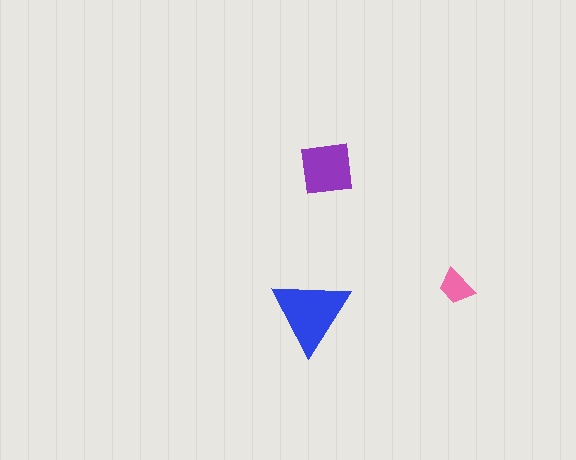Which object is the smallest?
The pink trapezoid.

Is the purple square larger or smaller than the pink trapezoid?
Larger.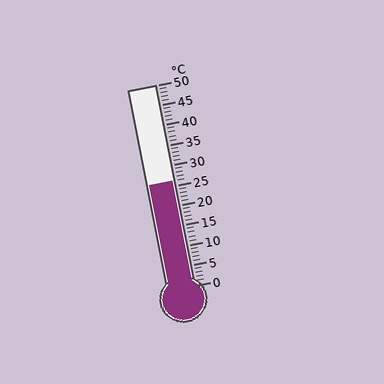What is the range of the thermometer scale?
The thermometer scale ranges from 0°C to 50°C.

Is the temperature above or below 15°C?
The temperature is above 15°C.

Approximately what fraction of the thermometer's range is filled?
The thermometer is filled to approximately 50% of its range.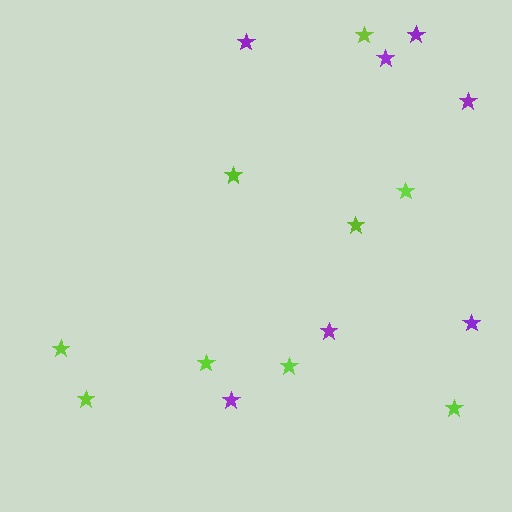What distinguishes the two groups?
There are 2 groups: one group of purple stars (7) and one group of lime stars (9).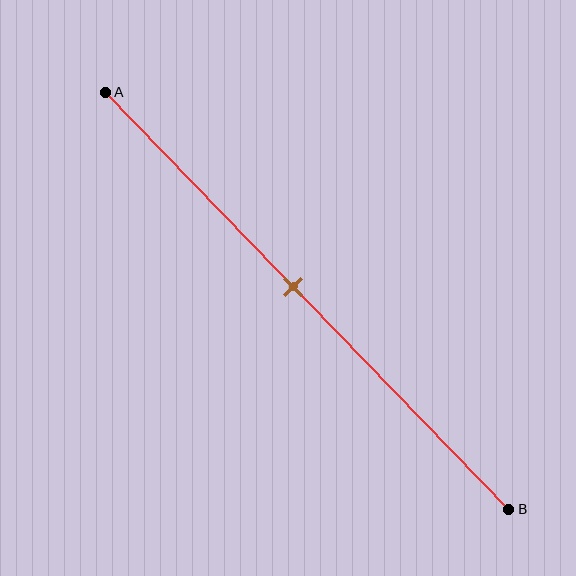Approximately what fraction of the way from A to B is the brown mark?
The brown mark is approximately 45% of the way from A to B.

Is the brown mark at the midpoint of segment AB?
No, the mark is at about 45% from A, not at the 50% midpoint.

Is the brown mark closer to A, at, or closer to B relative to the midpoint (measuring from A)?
The brown mark is closer to point A than the midpoint of segment AB.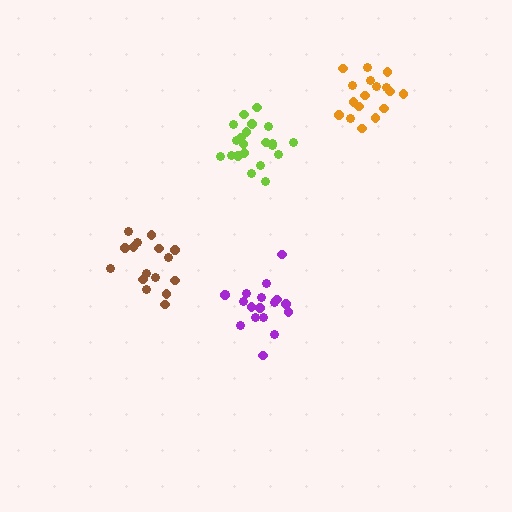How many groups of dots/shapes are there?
There are 4 groups.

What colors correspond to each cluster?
The clusters are colored: lime, brown, purple, orange.